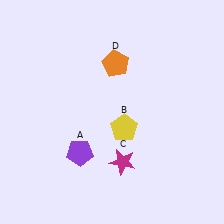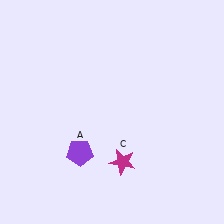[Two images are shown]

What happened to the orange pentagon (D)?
The orange pentagon (D) was removed in Image 2. It was in the top-right area of Image 1.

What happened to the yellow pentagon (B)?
The yellow pentagon (B) was removed in Image 2. It was in the bottom-right area of Image 1.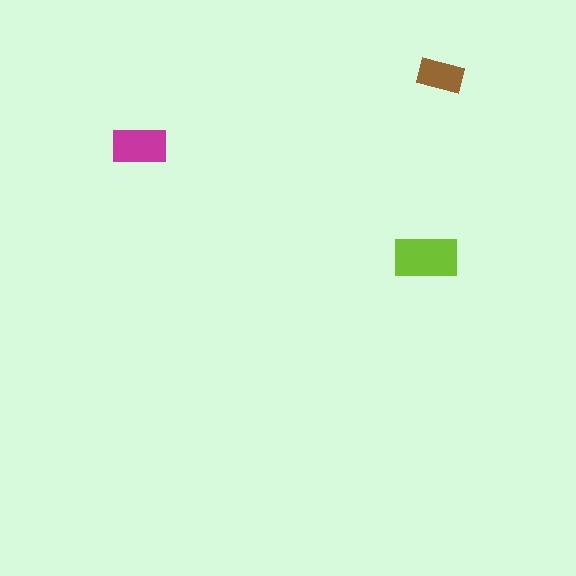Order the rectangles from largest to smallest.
the lime one, the magenta one, the brown one.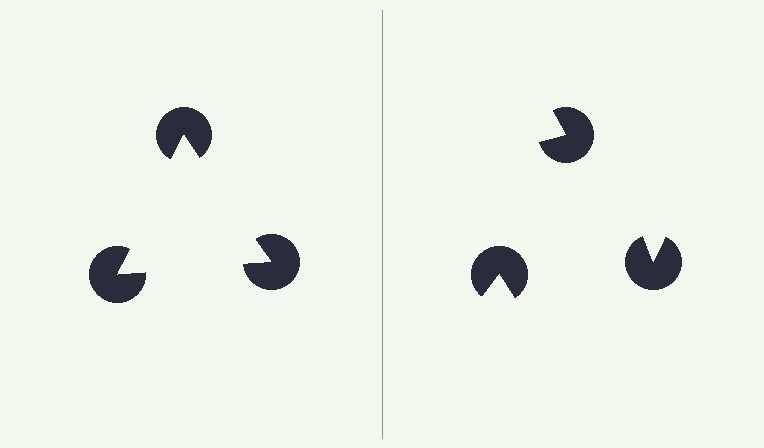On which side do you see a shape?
An illusory triangle appears on the left side. On the right side the wedge cuts are rotated, so no coherent shape forms.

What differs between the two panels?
The pac-man discs are positioned identically on both sides; only the wedge orientations differ. On the left they align to a triangle; on the right they are misaligned.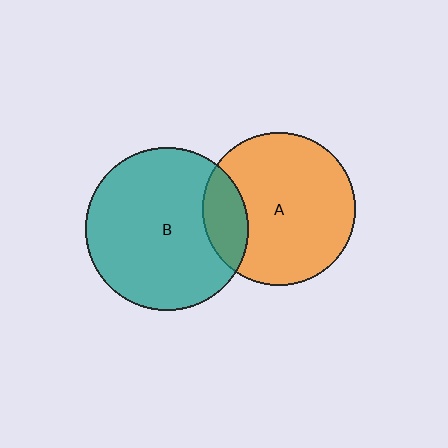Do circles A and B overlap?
Yes.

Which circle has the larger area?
Circle B (teal).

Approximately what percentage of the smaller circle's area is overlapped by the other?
Approximately 20%.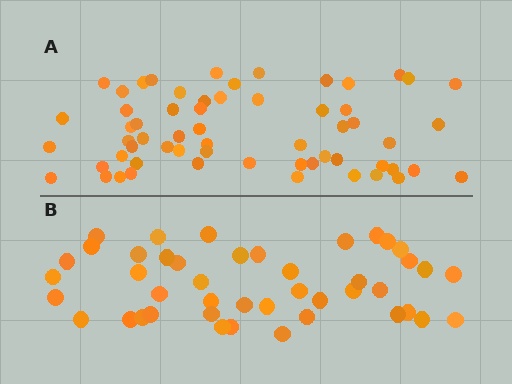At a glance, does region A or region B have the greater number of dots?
Region A (the top region) has more dots.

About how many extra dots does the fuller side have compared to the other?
Region A has approximately 15 more dots than region B.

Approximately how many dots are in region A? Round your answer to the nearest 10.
About 60 dots.